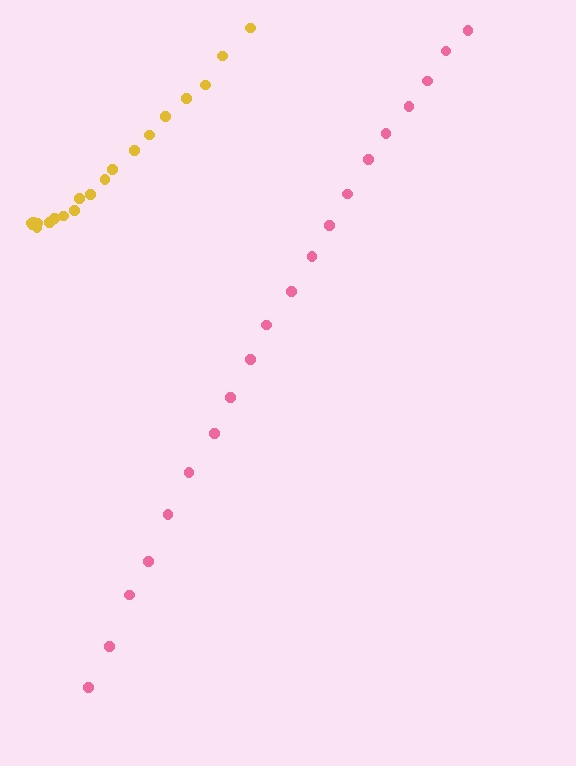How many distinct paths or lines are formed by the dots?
There are 2 distinct paths.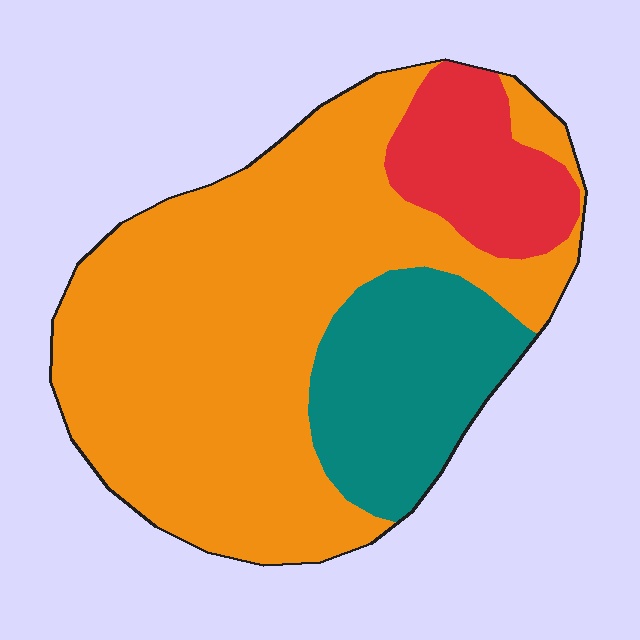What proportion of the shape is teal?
Teal takes up about one fifth (1/5) of the shape.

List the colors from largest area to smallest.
From largest to smallest: orange, teal, red.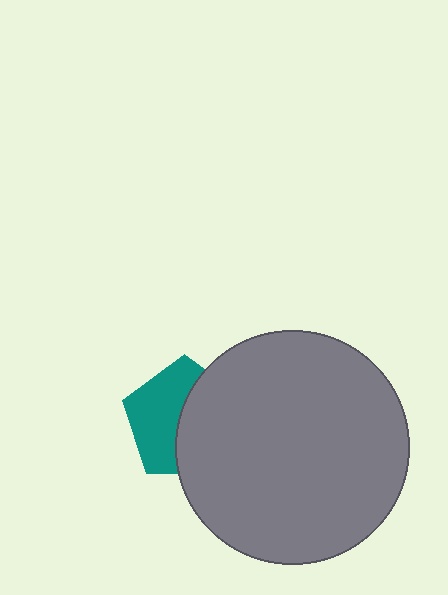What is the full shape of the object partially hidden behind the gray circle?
The partially hidden object is a teal pentagon.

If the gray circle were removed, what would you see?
You would see the complete teal pentagon.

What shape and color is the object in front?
The object in front is a gray circle.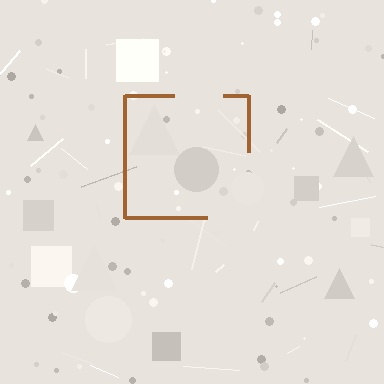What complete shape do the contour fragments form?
The contour fragments form a square.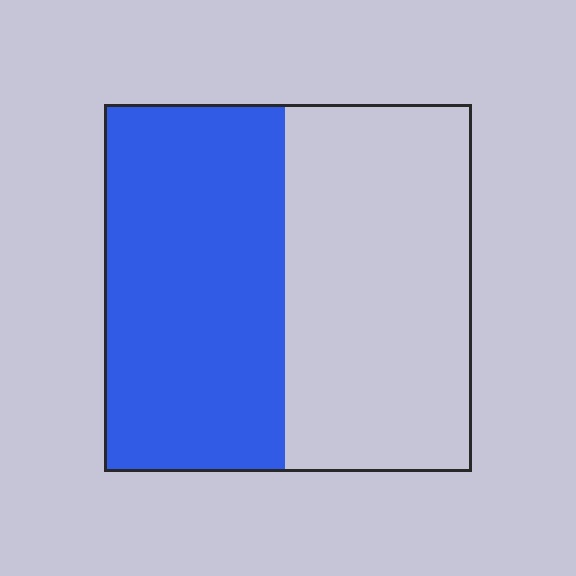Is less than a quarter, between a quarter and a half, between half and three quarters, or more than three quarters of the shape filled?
Between a quarter and a half.